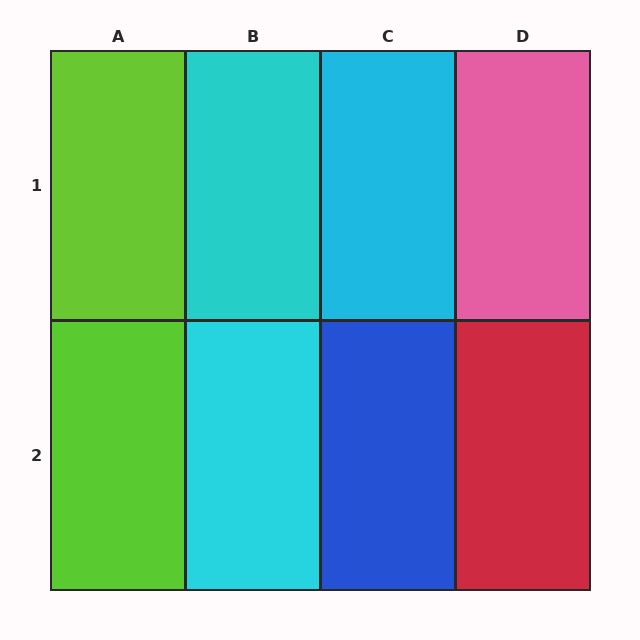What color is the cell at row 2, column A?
Lime.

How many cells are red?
1 cell is red.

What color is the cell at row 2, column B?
Cyan.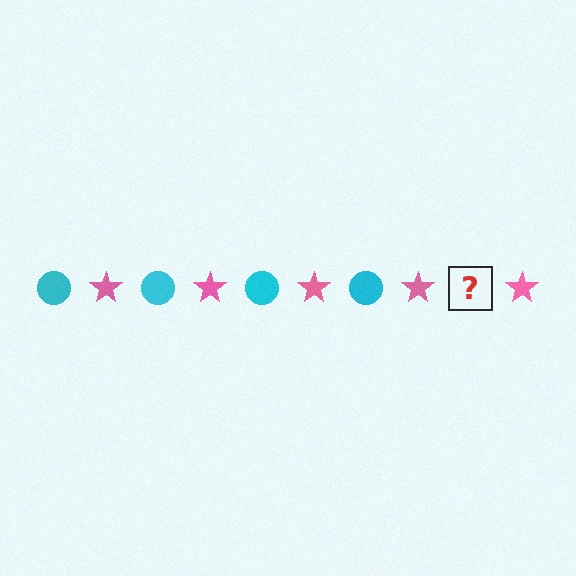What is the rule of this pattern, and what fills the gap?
The rule is that the pattern alternates between cyan circle and pink star. The gap should be filled with a cyan circle.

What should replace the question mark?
The question mark should be replaced with a cyan circle.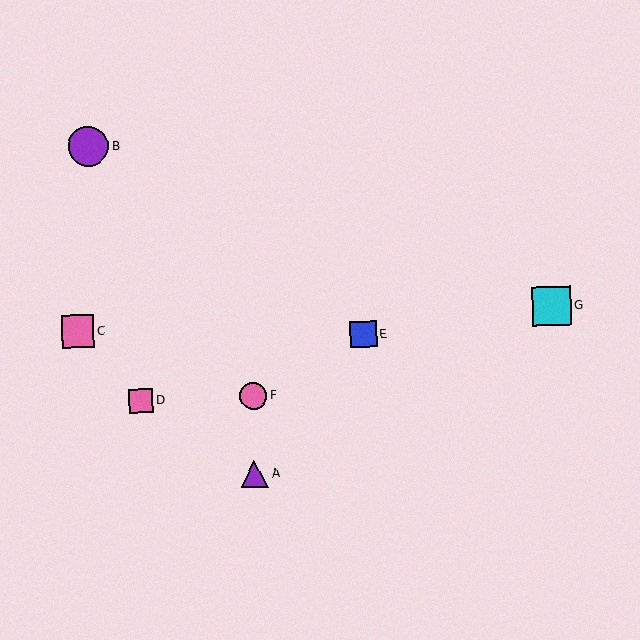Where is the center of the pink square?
The center of the pink square is at (78, 331).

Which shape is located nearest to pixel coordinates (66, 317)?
The pink square (labeled C) at (78, 331) is nearest to that location.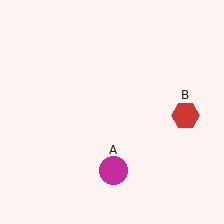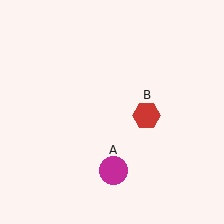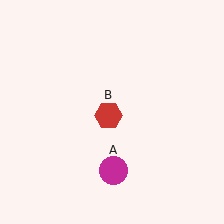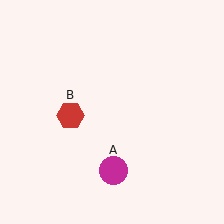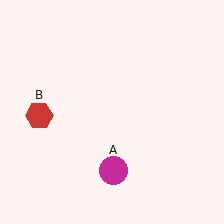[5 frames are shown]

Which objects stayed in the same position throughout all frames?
Magenta circle (object A) remained stationary.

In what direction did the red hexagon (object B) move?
The red hexagon (object B) moved left.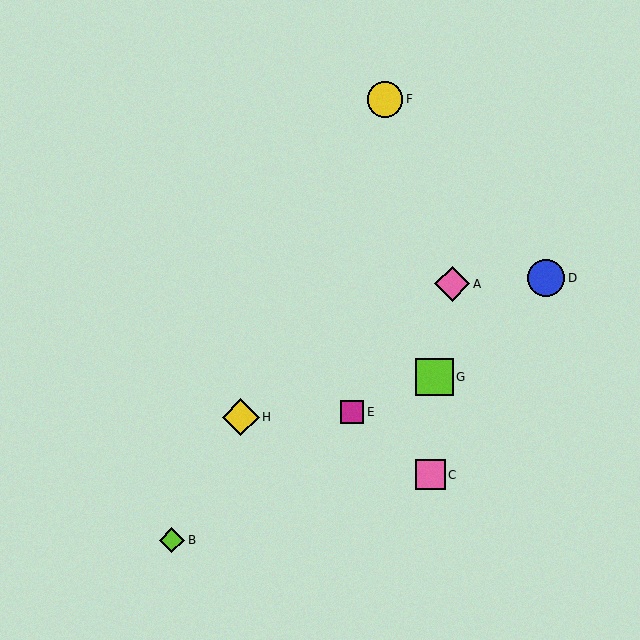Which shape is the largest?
The blue circle (labeled D) is the largest.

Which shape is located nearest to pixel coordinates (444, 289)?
The pink diamond (labeled A) at (452, 284) is nearest to that location.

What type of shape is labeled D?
Shape D is a blue circle.